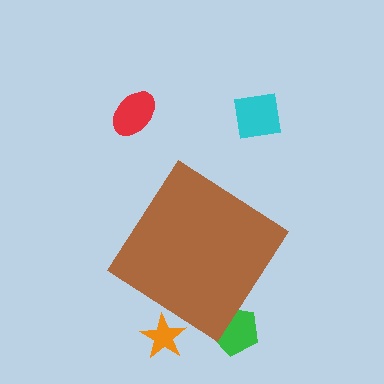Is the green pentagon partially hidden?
Yes, the green pentagon is partially hidden behind the brown diamond.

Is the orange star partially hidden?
Yes, the orange star is partially hidden behind the brown diamond.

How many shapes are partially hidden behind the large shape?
2 shapes are partially hidden.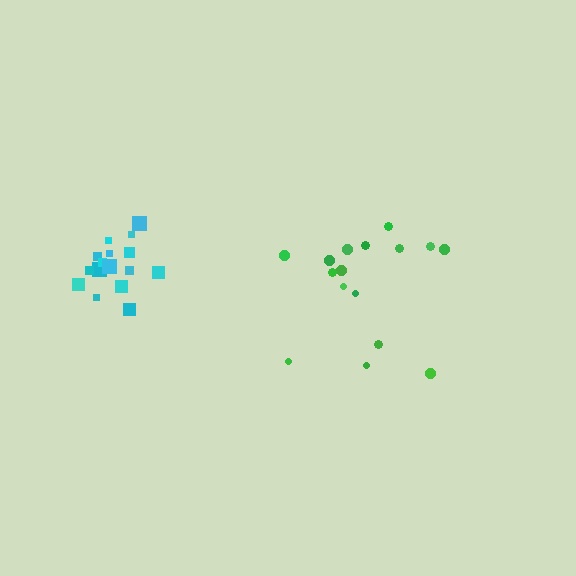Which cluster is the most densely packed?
Cyan.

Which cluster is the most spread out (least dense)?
Green.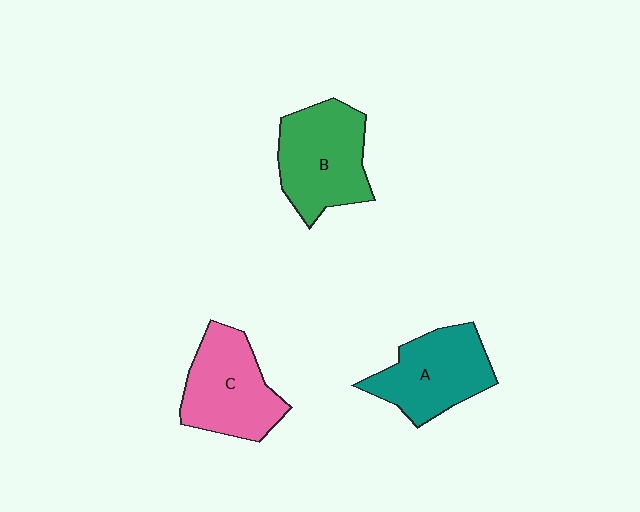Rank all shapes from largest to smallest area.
From largest to smallest: B (green), C (pink), A (teal).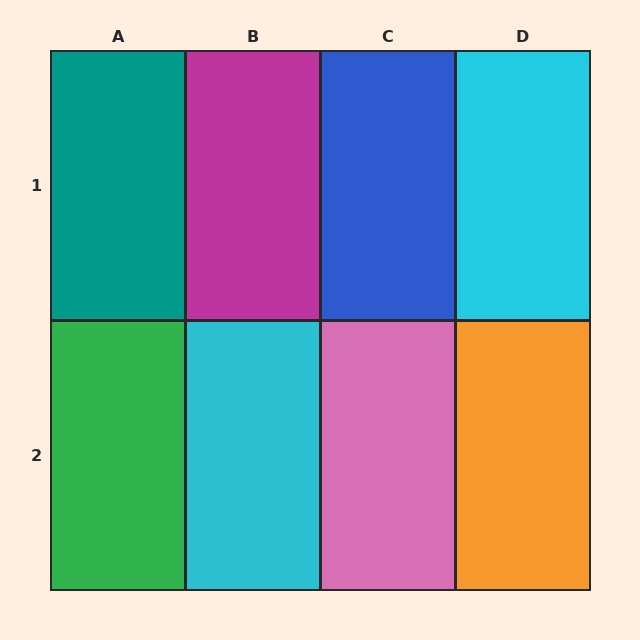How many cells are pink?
1 cell is pink.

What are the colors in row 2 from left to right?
Green, cyan, pink, orange.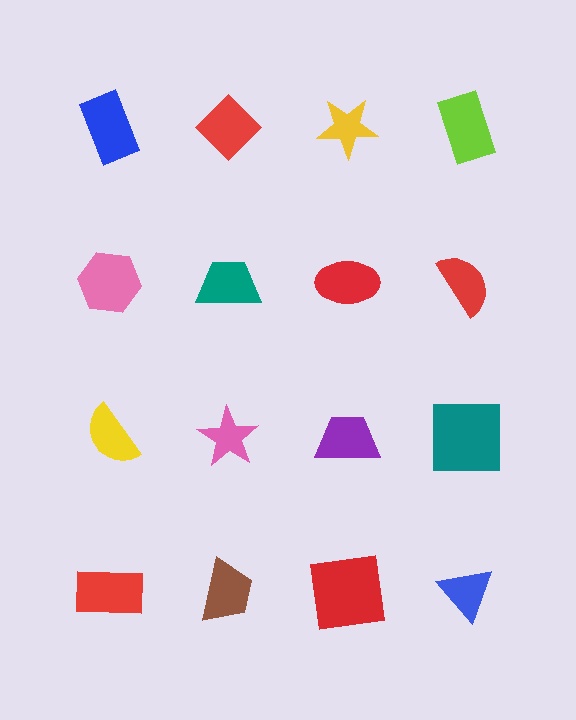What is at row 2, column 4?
A red semicircle.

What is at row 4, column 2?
A brown trapezoid.